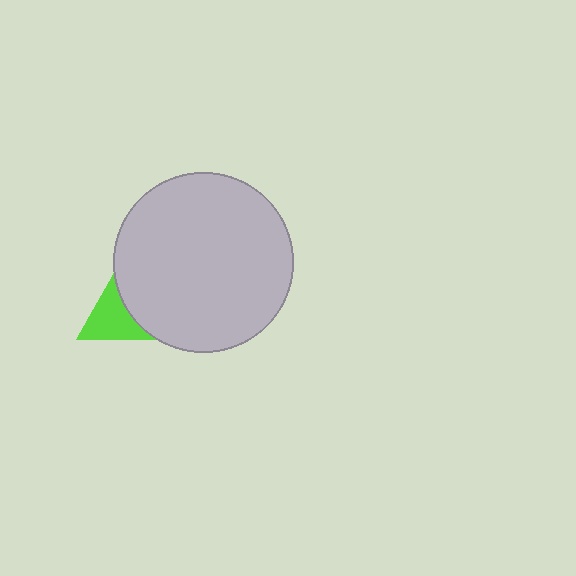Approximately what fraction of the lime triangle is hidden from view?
Roughly 43% of the lime triangle is hidden behind the light gray circle.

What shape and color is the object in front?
The object in front is a light gray circle.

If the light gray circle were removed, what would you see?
You would see the complete lime triangle.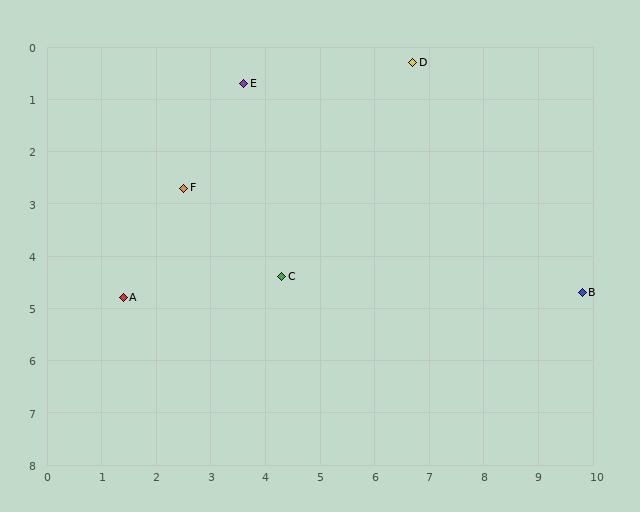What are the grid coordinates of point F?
Point F is at approximately (2.5, 2.7).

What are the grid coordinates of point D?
Point D is at approximately (6.7, 0.3).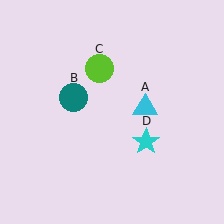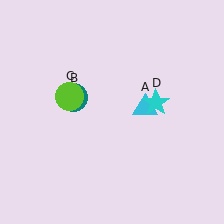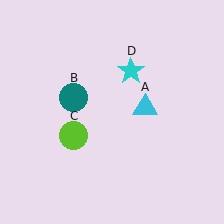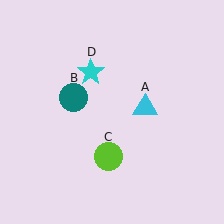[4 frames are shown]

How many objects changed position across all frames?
2 objects changed position: lime circle (object C), cyan star (object D).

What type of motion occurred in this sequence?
The lime circle (object C), cyan star (object D) rotated counterclockwise around the center of the scene.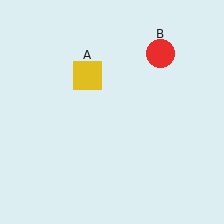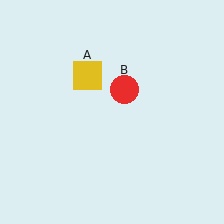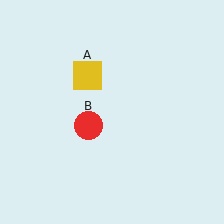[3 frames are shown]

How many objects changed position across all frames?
1 object changed position: red circle (object B).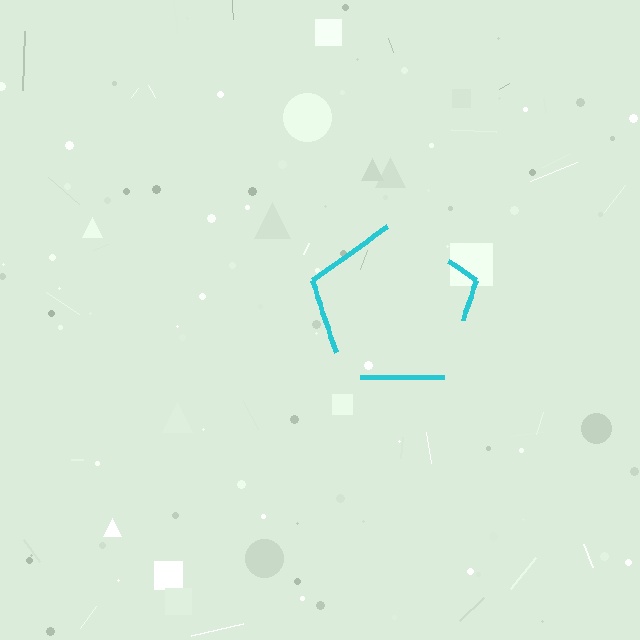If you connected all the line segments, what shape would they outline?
They would outline a pentagon.